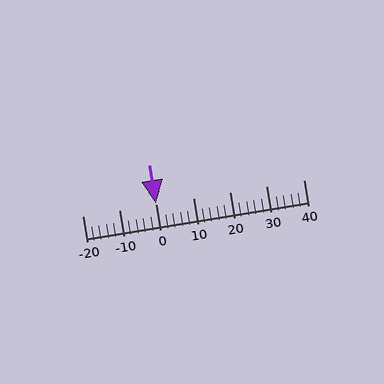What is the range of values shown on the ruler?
The ruler shows values from -20 to 40.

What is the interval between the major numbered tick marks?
The major tick marks are spaced 10 units apart.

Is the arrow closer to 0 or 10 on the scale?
The arrow is closer to 0.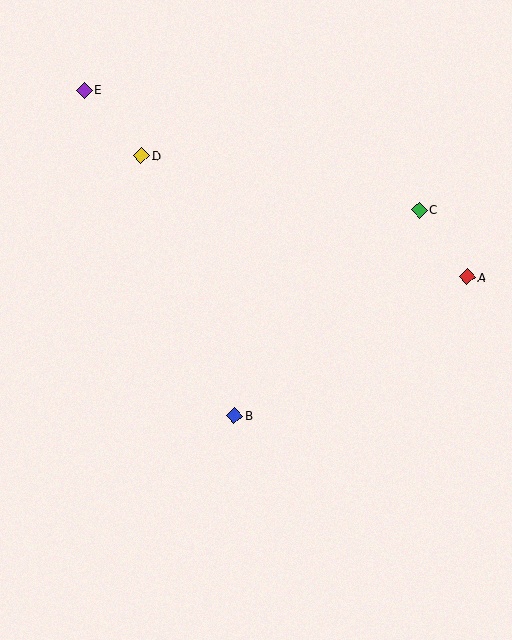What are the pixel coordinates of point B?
Point B is at (234, 416).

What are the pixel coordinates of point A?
Point A is at (468, 277).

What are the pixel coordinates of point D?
Point D is at (141, 156).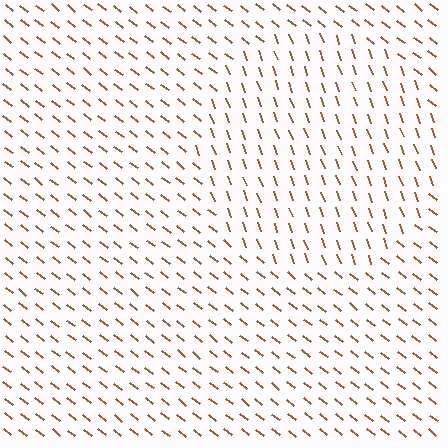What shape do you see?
I see a circle.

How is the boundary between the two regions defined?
The boundary is defined purely by a change in line orientation (approximately 32 degrees difference). All lines are the same color and thickness.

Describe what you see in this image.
The image is filled with small brown line segments. A circle region in the image has lines oriented differently from the surrounding lines, creating a visible texture boundary.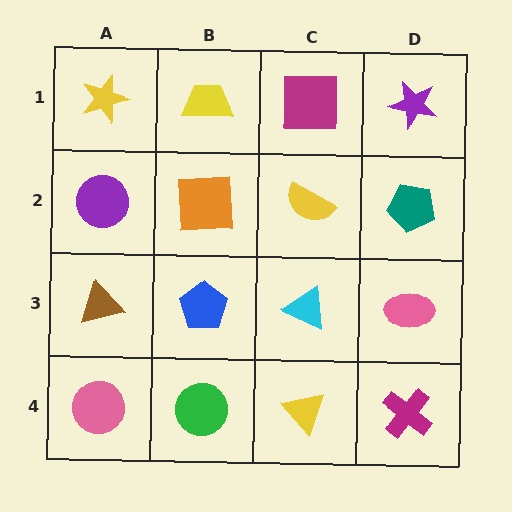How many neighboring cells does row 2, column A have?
3.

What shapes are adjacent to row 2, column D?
A purple star (row 1, column D), a pink ellipse (row 3, column D), a yellow semicircle (row 2, column C).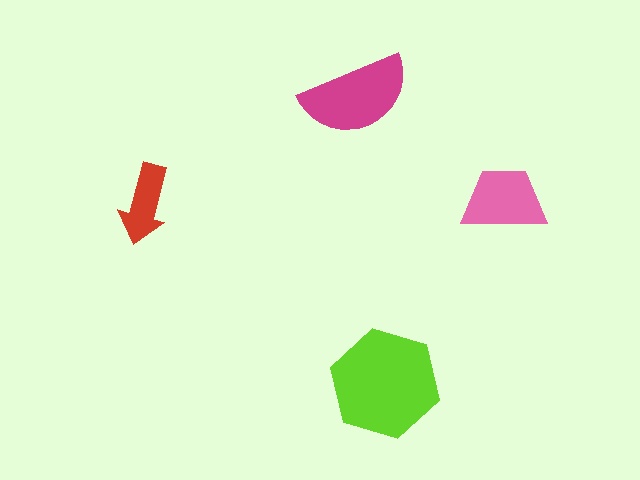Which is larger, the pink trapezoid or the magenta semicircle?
The magenta semicircle.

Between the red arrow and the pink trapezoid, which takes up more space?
The pink trapezoid.